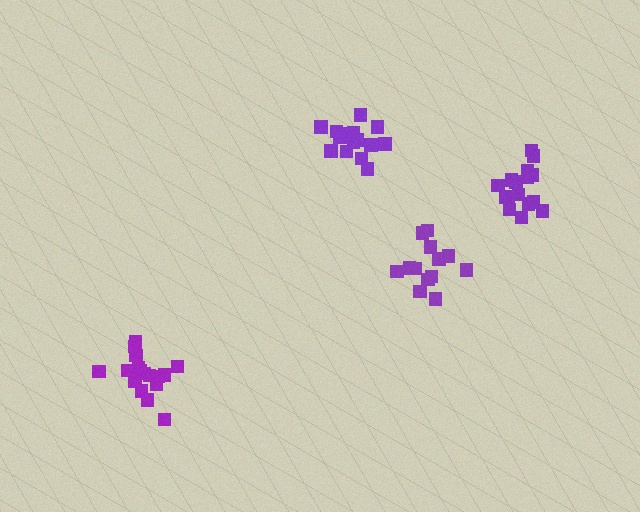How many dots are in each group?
Group 1: 13 dots, Group 2: 16 dots, Group 3: 18 dots, Group 4: 16 dots (63 total).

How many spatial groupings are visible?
There are 4 spatial groupings.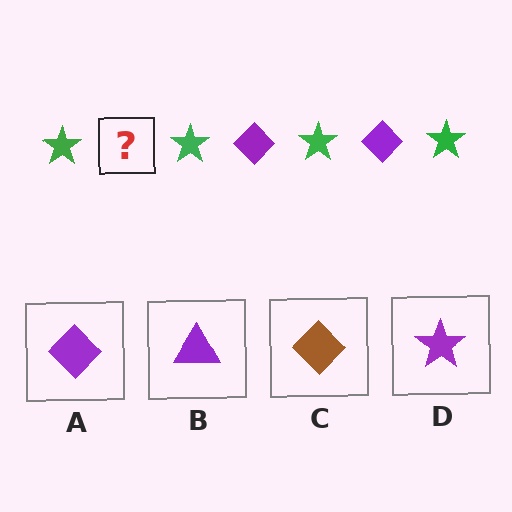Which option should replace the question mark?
Option A.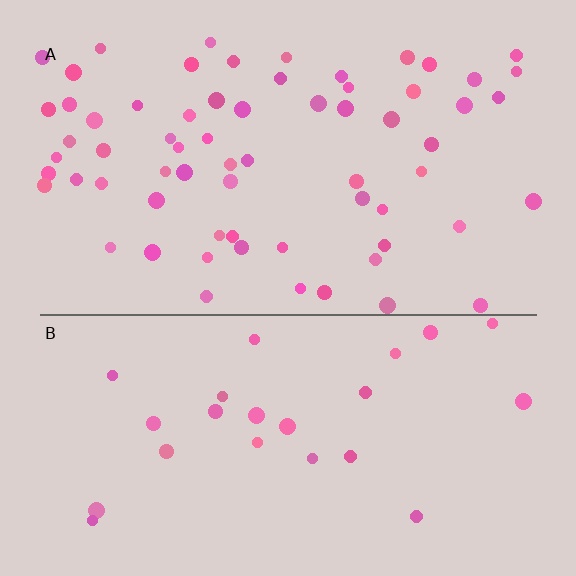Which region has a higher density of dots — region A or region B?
A (the top).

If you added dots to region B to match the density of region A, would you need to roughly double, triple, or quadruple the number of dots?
Approximately triple.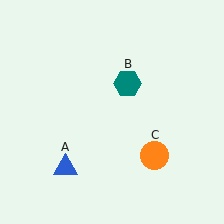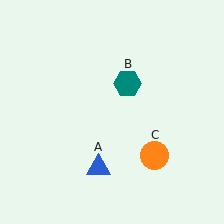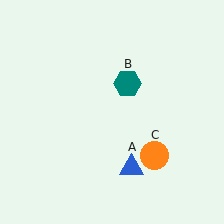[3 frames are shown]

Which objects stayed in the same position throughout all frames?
Teal hexagon (object B) and orange circle (object C) remained stationary.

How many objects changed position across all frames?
1 object changed position: blue triangle (object A).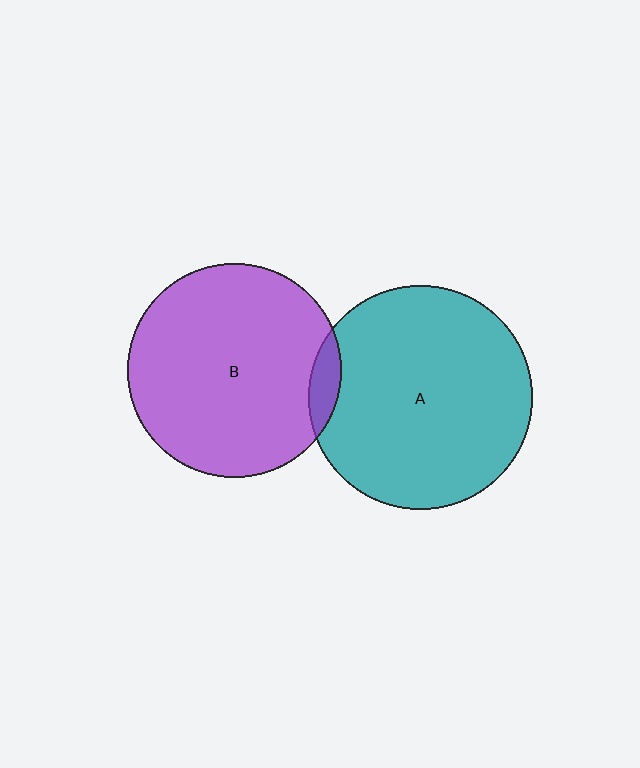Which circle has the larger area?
Circle A (teal).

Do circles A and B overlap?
Yes.